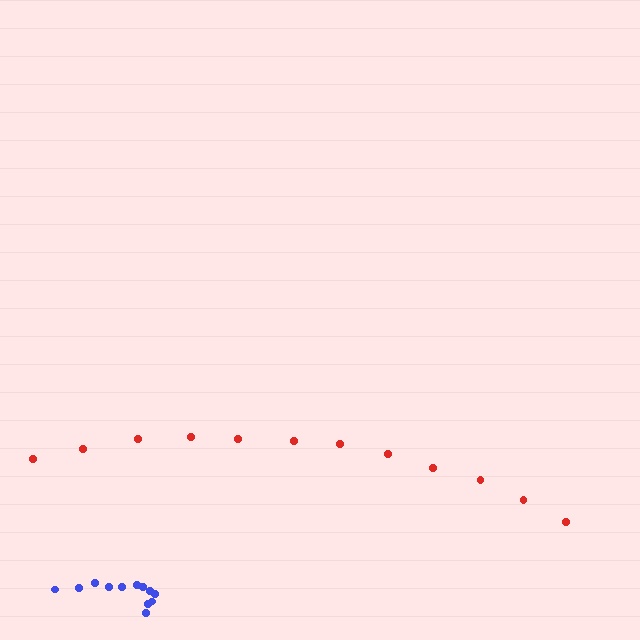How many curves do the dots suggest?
There are 2 distinct paths.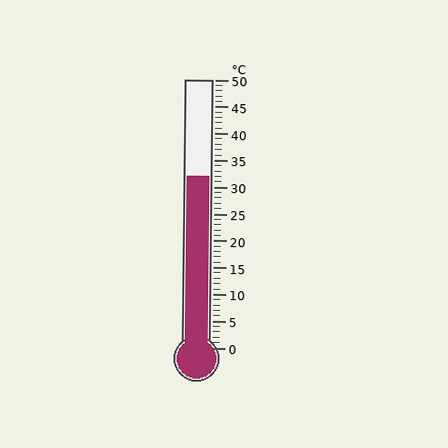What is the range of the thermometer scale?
The thermometer scale ranges from 0°C to 50°C.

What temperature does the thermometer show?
The thermometer shows approximately 32°C.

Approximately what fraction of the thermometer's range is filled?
The thermometer is filled to approximately 65% of its range.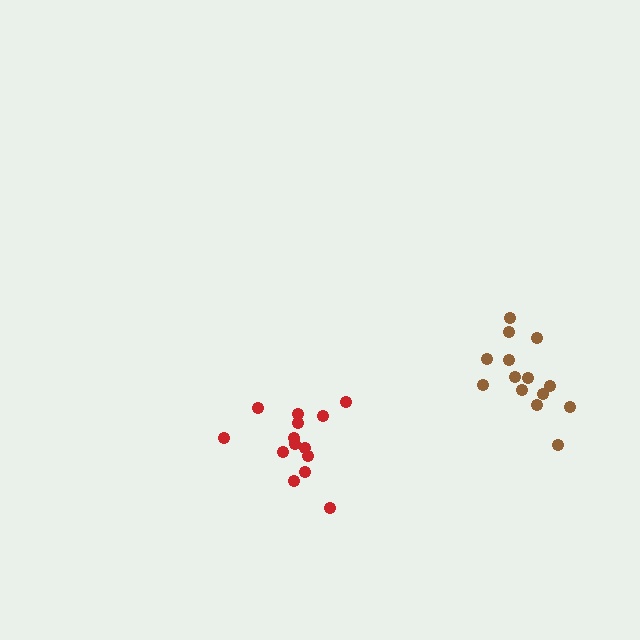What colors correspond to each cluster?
The clusters are colored: red, brown.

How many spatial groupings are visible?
There are 2 spatial groupings.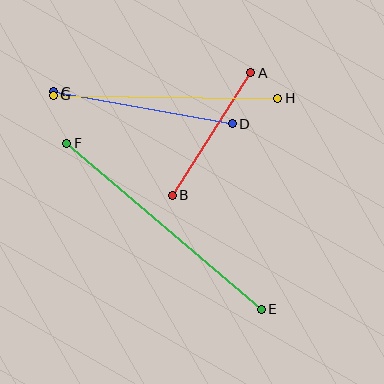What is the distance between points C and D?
The distance is approximately 181 pixels.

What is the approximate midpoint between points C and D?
The midpoint is at approximately (143, 108) pixels.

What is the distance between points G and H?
The distance is approximately 224 pixels.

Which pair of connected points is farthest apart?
Points E and F are farthest apart.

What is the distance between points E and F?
The distance is approximately 256 pixels.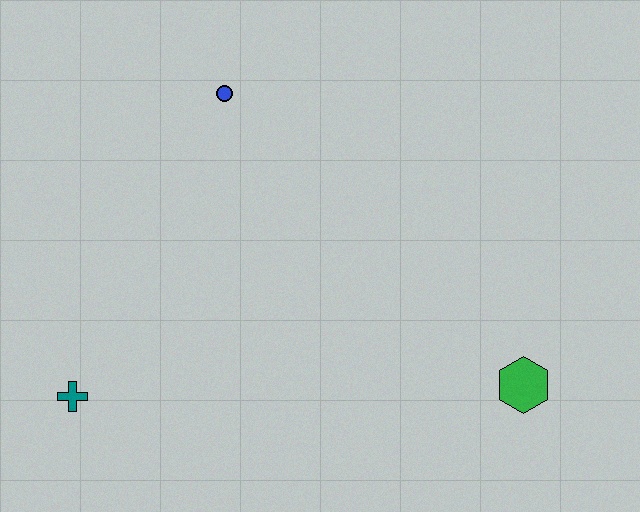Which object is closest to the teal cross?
The blue circle is closest to the teal cross.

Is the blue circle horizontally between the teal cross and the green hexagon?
Yes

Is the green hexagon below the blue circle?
Yes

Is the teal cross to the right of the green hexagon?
No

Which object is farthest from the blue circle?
The green hexagon is farthest from the blue circle.